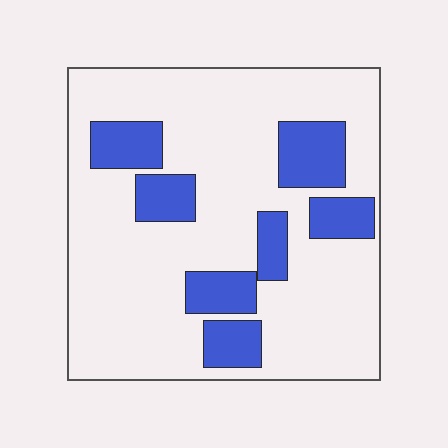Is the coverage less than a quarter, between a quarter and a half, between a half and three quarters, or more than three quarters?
Less than a quarter.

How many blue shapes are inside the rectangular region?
7.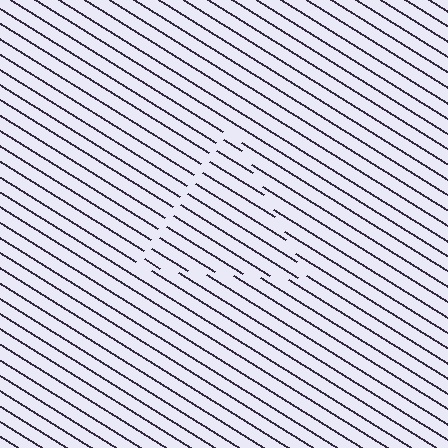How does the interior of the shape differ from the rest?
The interior of the shape contains the same grating, shifted by half a period — the contour is defined by the phase discontinuity where line-ends from the inner and outer gratings abut.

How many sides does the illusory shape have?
3 sides — the line-ends trace a triangle.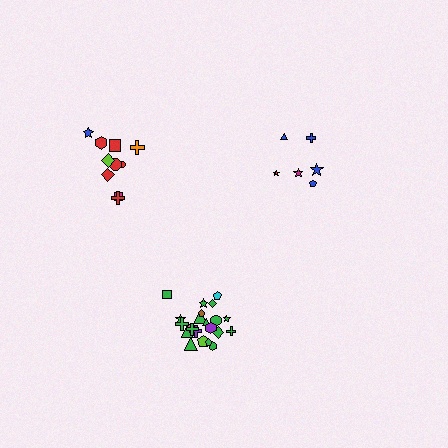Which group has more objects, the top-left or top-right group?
The top-left group.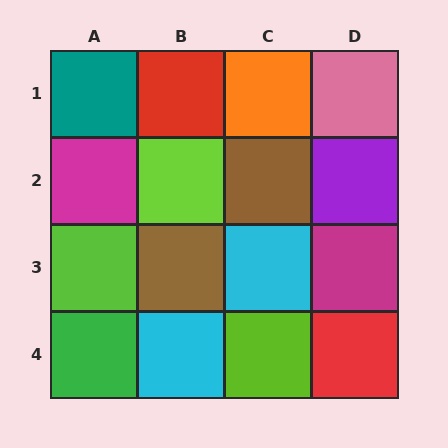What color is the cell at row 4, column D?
Red.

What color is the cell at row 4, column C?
Lime.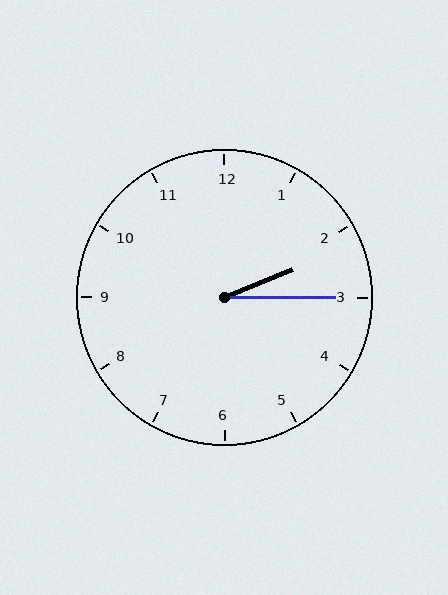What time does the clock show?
2:15.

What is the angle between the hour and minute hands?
Approximately 22 degrees.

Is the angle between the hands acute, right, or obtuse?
It is acute.